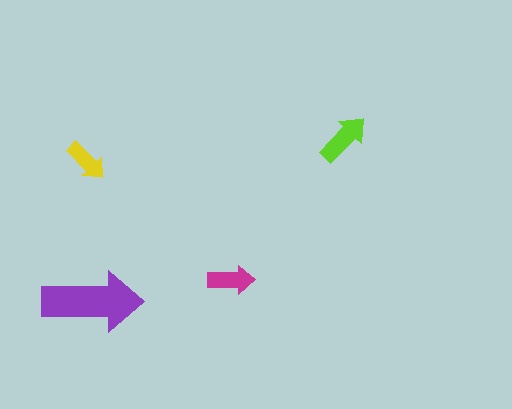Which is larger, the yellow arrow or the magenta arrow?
The magenta one.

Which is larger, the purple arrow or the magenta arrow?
The purple one.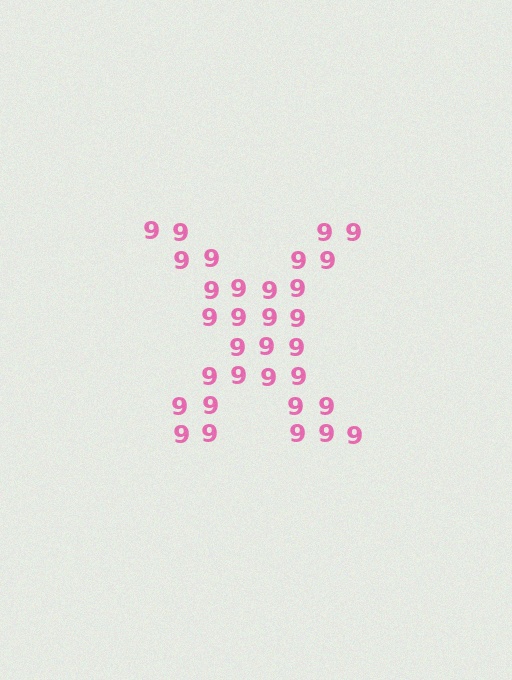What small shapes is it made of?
It is made of small digit 9's.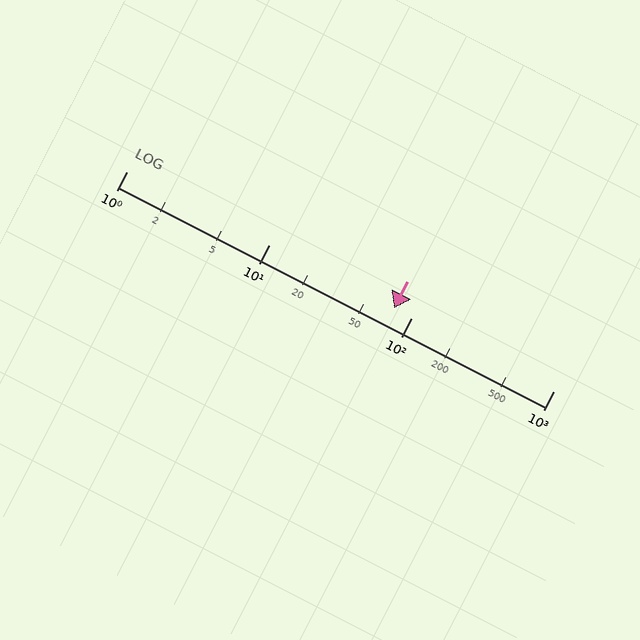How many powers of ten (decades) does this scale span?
The scale spans 3 decades, from 1 to 1000.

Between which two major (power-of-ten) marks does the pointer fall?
The pointer is between 10 and 100.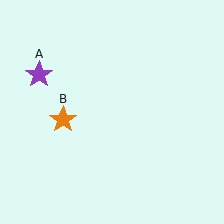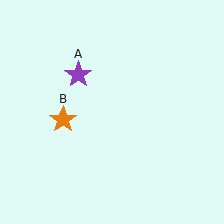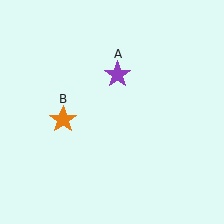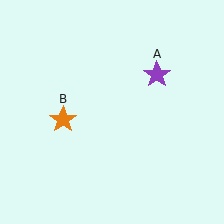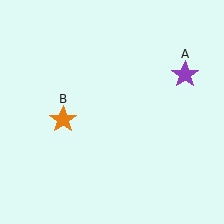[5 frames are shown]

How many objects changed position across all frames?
1 object changed position: purple star (object A).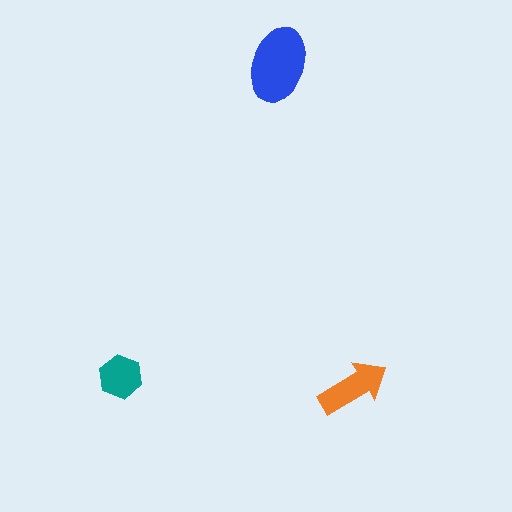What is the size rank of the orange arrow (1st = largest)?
2nd.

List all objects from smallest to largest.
The teal hexagon, the orange arrow, the blue ellipse.